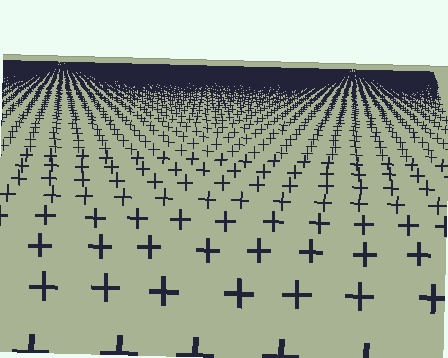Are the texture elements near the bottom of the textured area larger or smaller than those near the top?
Larger. Near the bottom, elements are closer to the viewer and appear at a bigger on-screen size.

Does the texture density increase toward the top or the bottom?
Density increases toward the top.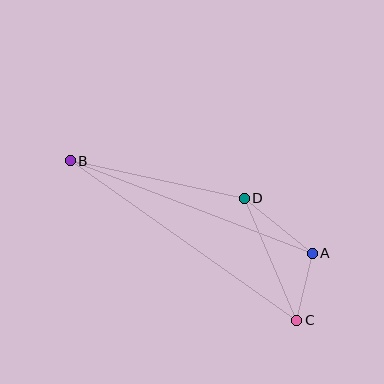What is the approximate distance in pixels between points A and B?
The distance between A and B is approximately 259 pixels.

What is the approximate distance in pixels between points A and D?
The distance between A and D is approximately 87 pixels.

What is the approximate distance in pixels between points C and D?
The distance between C and D is approximately 133 pixels.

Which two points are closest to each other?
Points A and C are closest to each other.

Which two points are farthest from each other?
Points B and C are farthest from each other.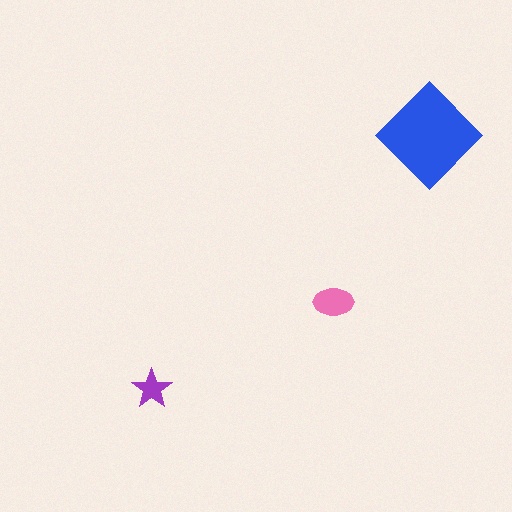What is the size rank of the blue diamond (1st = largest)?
1st.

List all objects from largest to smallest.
The blue diamond, the pink ellipse, the purple star.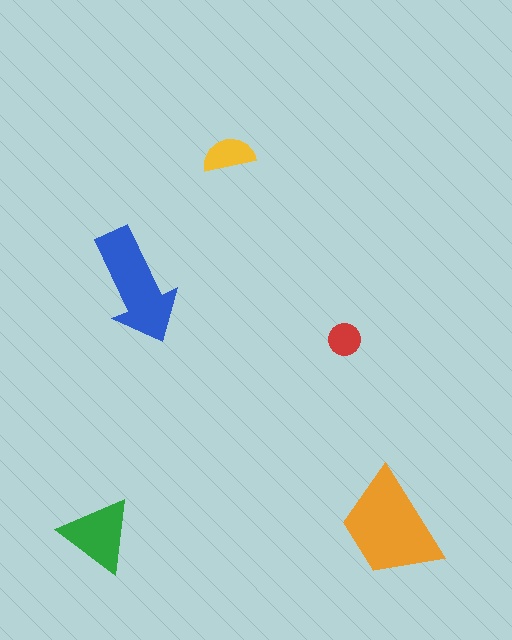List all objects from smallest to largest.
The red circle, the yellow semicircle, the green triangle, the blue arrow, the orange trapezoid.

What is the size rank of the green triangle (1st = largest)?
3rd.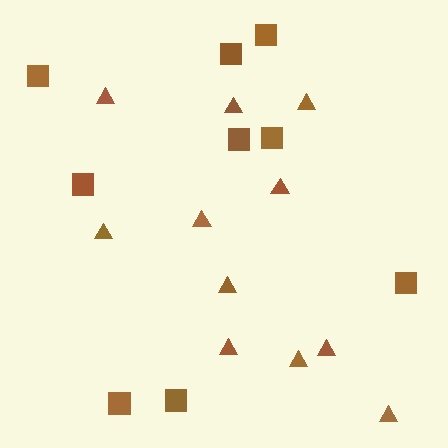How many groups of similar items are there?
There are 2 groups: one group of squares (9) and one group of triangles (11).